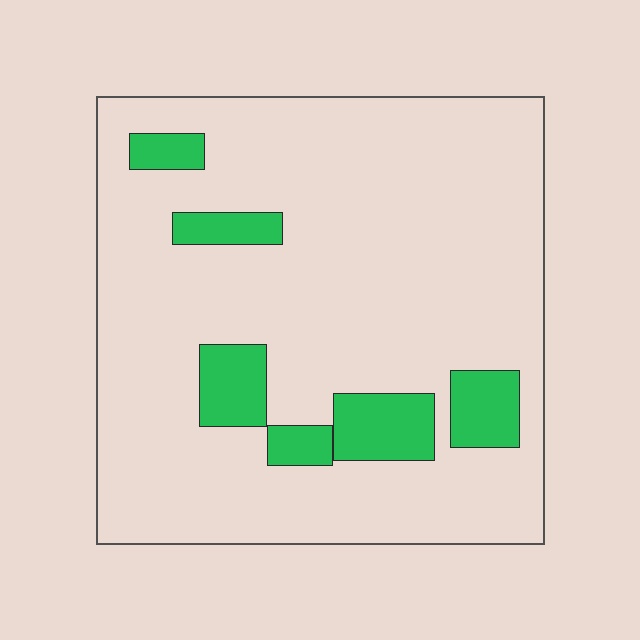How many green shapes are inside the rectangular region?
6.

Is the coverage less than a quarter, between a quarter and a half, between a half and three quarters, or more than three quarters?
Less than a quarter.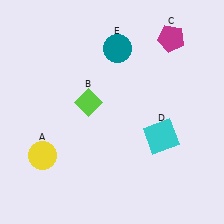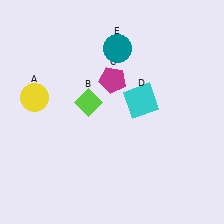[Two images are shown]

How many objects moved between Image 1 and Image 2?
3 objects moved between the two images.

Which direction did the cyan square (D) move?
The cyan square (D) moved up.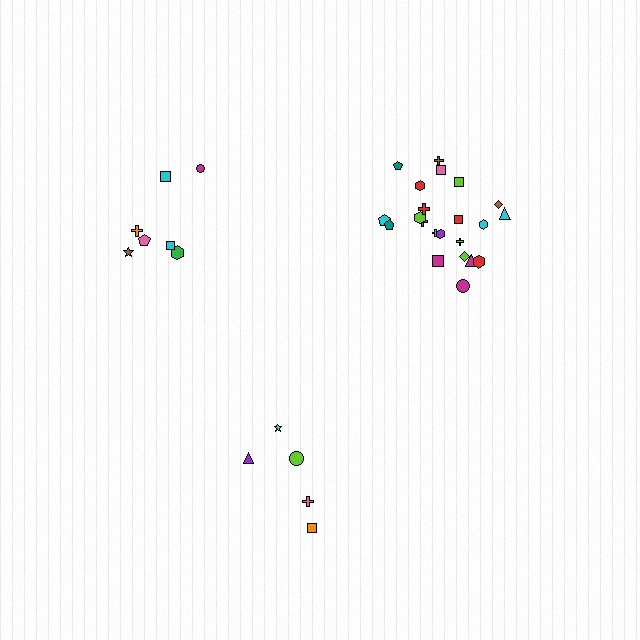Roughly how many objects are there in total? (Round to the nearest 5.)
Roughly 35 objects in total.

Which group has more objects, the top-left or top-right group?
The top-right group.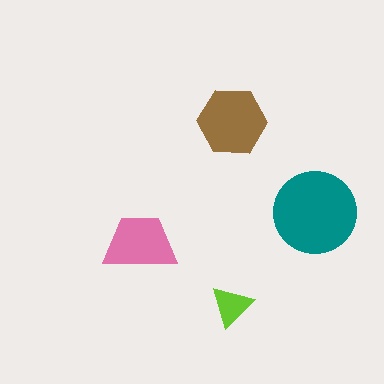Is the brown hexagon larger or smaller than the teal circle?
Smaller.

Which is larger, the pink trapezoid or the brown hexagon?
The brown hexagon.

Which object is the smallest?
The lime triangle.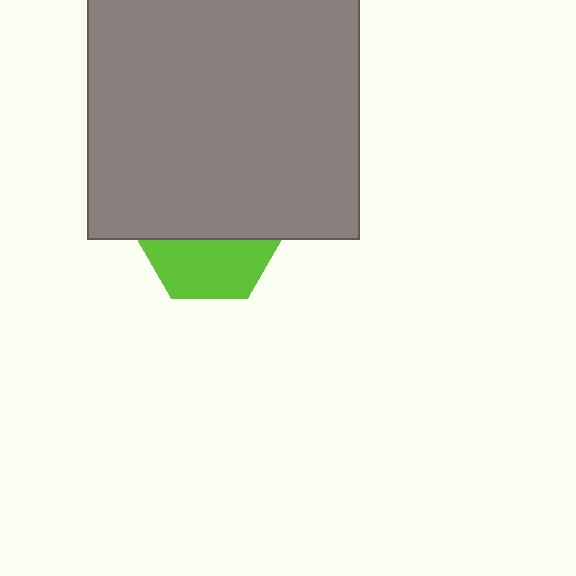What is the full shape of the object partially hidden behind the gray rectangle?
The partially hidden object is a lime hexagon.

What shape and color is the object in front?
The object in front is a gray rectangle.